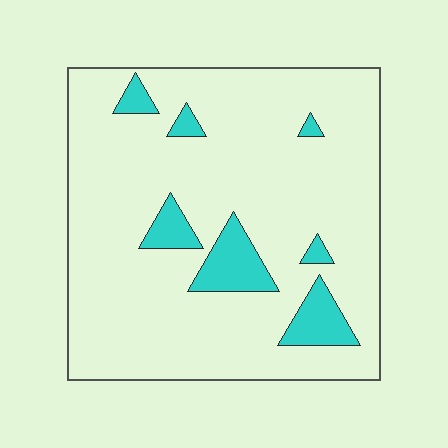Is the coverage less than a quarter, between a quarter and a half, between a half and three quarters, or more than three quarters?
Less than a quarter.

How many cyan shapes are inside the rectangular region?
7.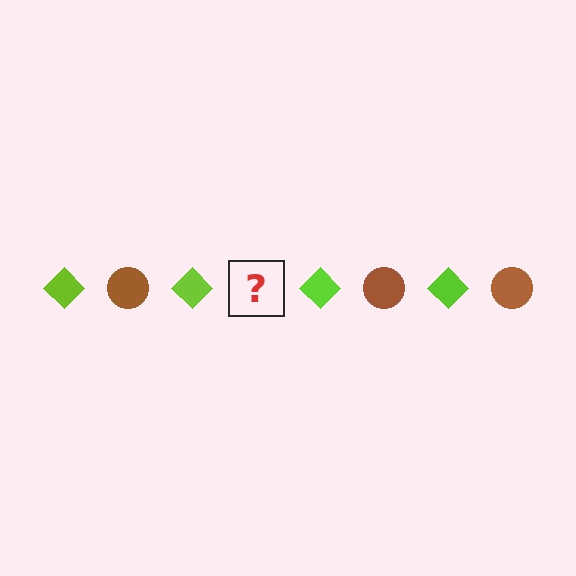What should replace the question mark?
The question mark should be replaced with a brown circle.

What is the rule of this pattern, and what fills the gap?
The rule is that the pattern alternates between lime diamond and brown circle. The gap should be filled with a brown circle.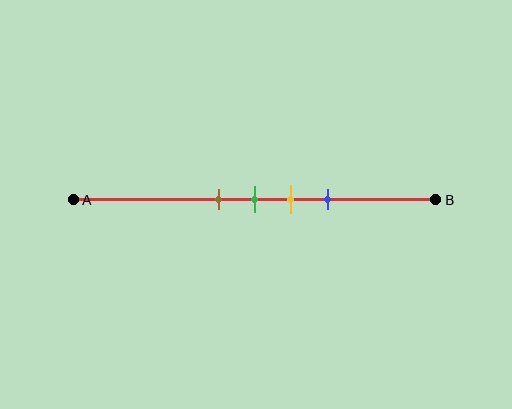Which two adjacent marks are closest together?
The brown and green marks are the closest adjacent pair.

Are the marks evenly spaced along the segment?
Yes, the marks are approximately evenly spaced.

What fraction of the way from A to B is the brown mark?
The brown mark is approximately 40% (0.4) of the way from A to B.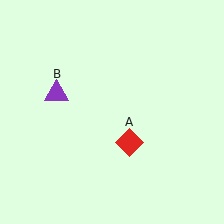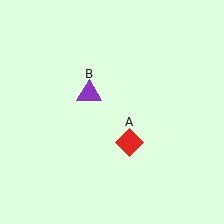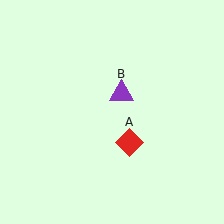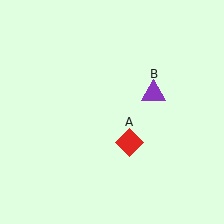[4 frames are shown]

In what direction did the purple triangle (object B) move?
The purple triangle (object B) moved right.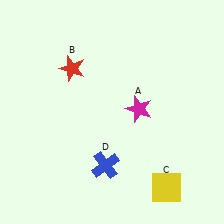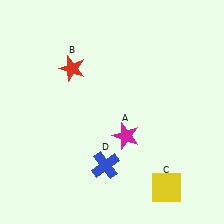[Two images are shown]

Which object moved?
The magenta star (A) moved down.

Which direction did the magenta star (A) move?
The magenta star (A) moved down.